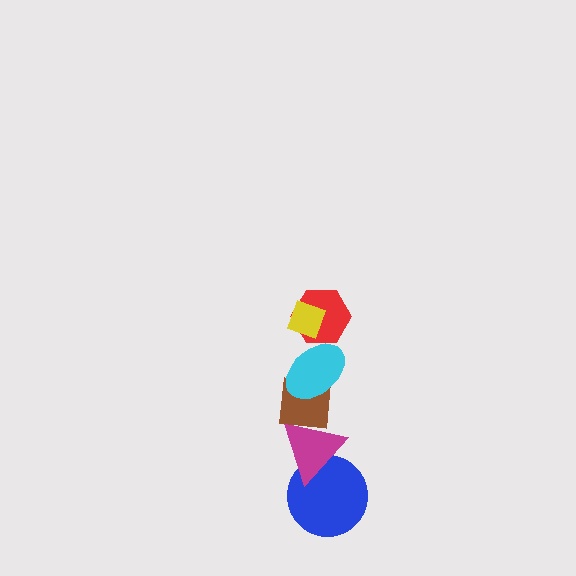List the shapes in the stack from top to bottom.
From top to bottom: the yellow diamond, the red hexagon, the cyan ellipse, the brown square, the magenta triangle, the blue circle.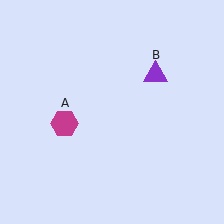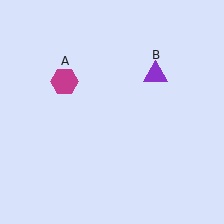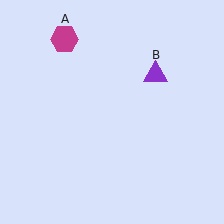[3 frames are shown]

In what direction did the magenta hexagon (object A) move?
The magenta hexagon (object A) moved up.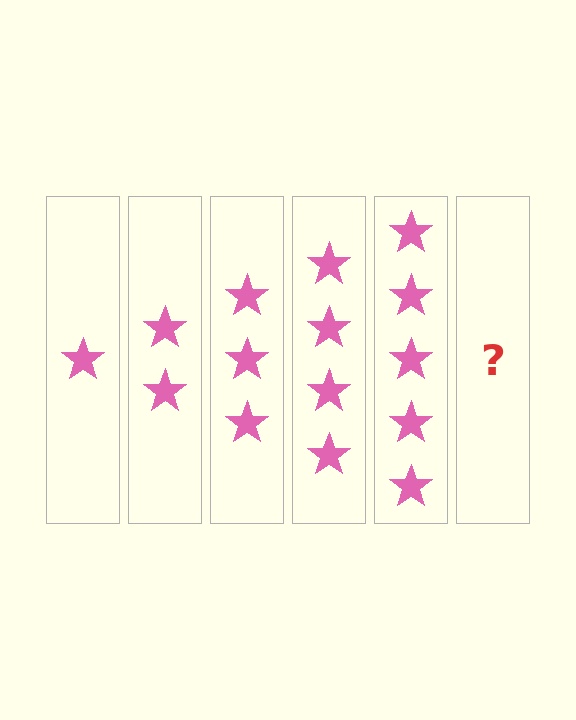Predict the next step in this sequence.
The next step is 6 stars.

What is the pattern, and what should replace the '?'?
The pattern is that each step adds one more star. The '?' should be 6 stars.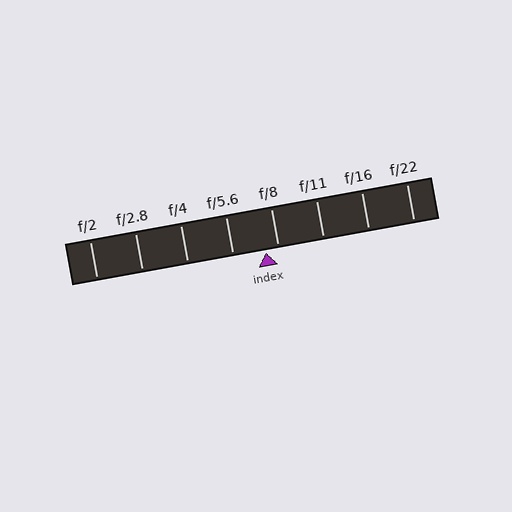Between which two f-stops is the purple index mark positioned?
The index mark is between f/5.6 and f/8.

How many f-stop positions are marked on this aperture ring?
There are 8 f-stop positions marked.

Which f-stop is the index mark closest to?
The index mark is closest to f/8.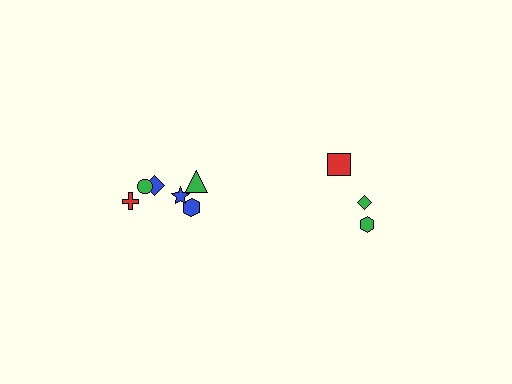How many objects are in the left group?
There are 6 objects.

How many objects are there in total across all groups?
There are 9 objects.